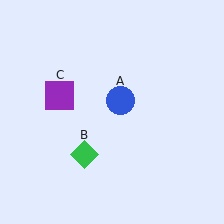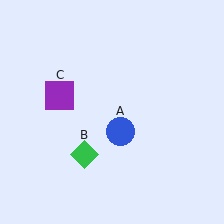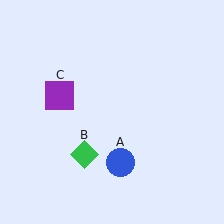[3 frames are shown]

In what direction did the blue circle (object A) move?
The blue circle (object A) moved down.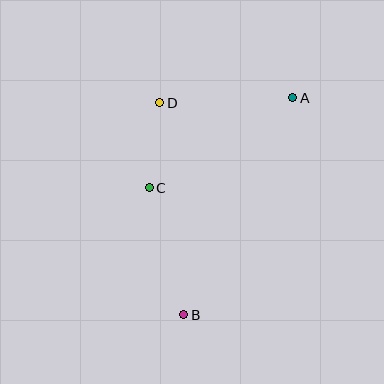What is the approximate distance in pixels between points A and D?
The distance between A and D is approximately 133 pixels.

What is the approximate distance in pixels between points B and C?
The distance between B and C is approximately 132 pixels.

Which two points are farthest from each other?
Points A and B are farthest from each other.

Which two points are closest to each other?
Points C and D are closest to each other.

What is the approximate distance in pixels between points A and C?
The distance between A and C is approximately 169 pixels.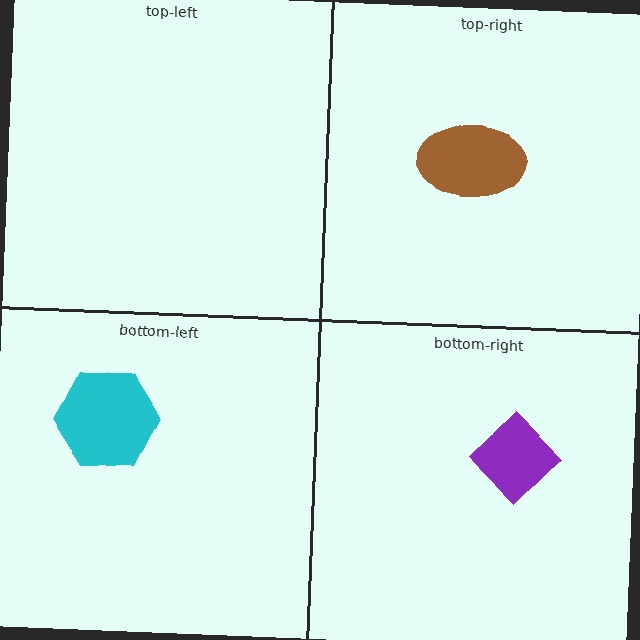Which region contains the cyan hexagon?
The bottom-left region.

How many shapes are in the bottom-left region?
1.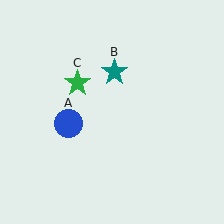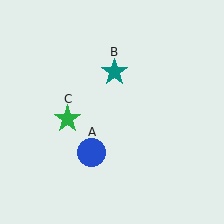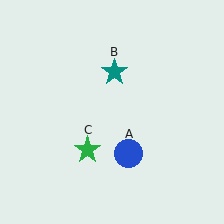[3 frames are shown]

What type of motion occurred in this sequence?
The blue circle (object A), green star (object C) rotated counterclockwise around the center of the scene.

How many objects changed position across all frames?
2 objects changed position: blue circle (object A), green star (object C).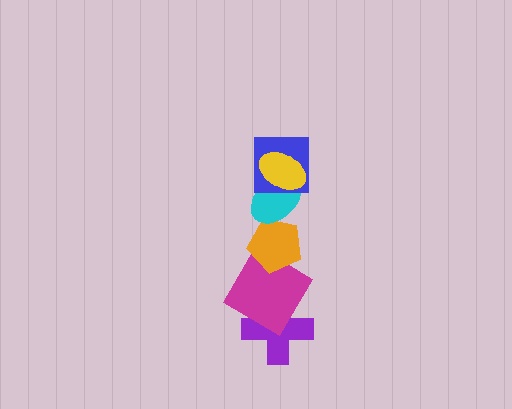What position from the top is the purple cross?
The purple cross is 6th from the top.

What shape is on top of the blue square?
The yellow ellipse is on top of the blue square.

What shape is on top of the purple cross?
The magenta diamond is on top of the purple cross.